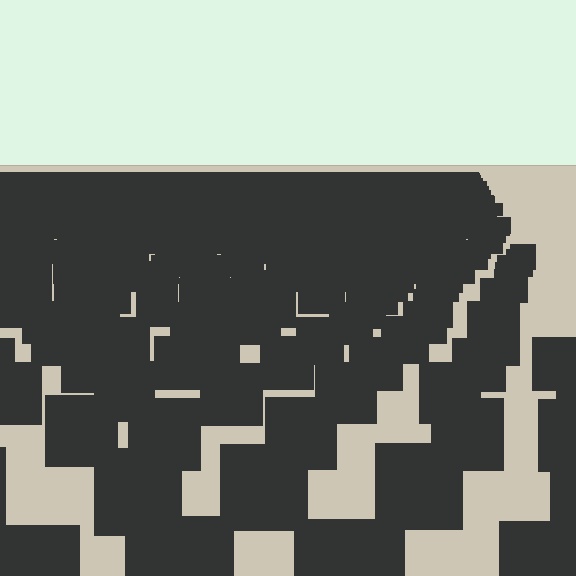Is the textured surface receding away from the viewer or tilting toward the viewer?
The surface is receding away from the viewer. Texture elements get smaller and denser toward the top.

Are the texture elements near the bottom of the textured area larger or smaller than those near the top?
Larger. Near the bottom, elements are closer to the viewer and appear at a bigger on-screen size.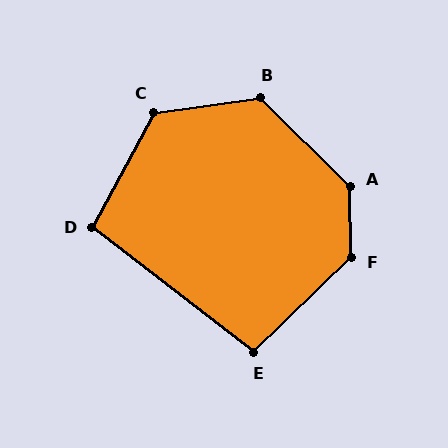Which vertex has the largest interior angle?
A, at approximately 136 degrees.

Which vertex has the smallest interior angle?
E, at approximately 98 degrees.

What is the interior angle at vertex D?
Approximately 100 degrees (obtuse).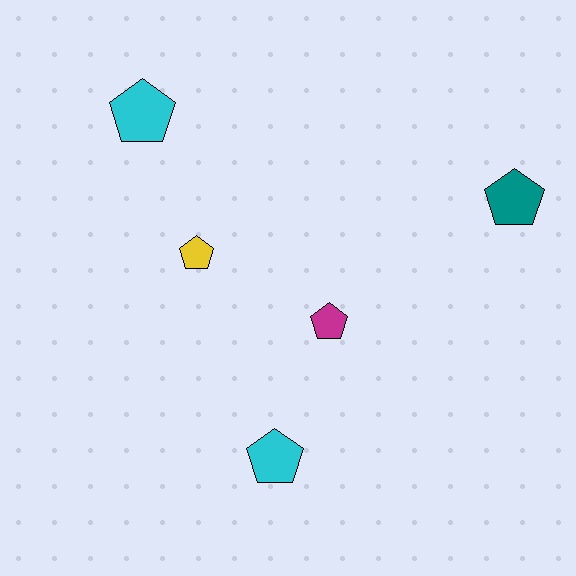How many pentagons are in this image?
There are 5 pentagons.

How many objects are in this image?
There are 5 objects.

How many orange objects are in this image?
There are no orange objects.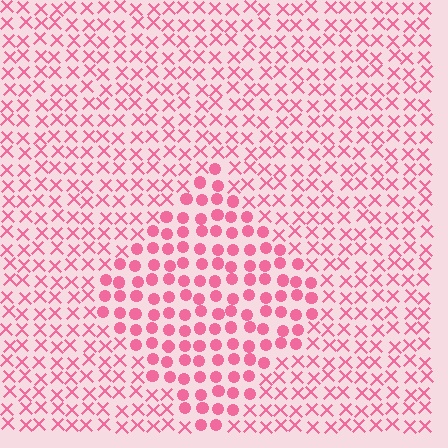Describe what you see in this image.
The image is filled with small pink elements arranged in a uniform grid. A diamond-shaped region contains circles, while the surrounding area contains X marks. The boundary is defined purely by the change in element shape.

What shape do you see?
I see a diamond.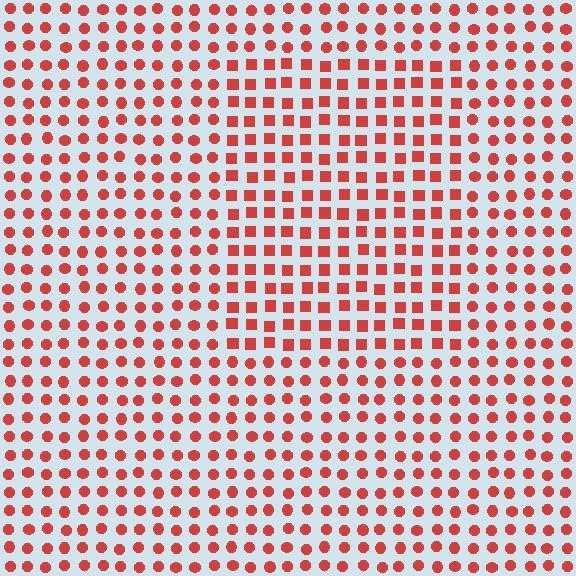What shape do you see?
I see a rectangle.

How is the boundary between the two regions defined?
The boundary is defined by a change in element shape: squares inside vs. circles outside. All elements share the same color and spacing.